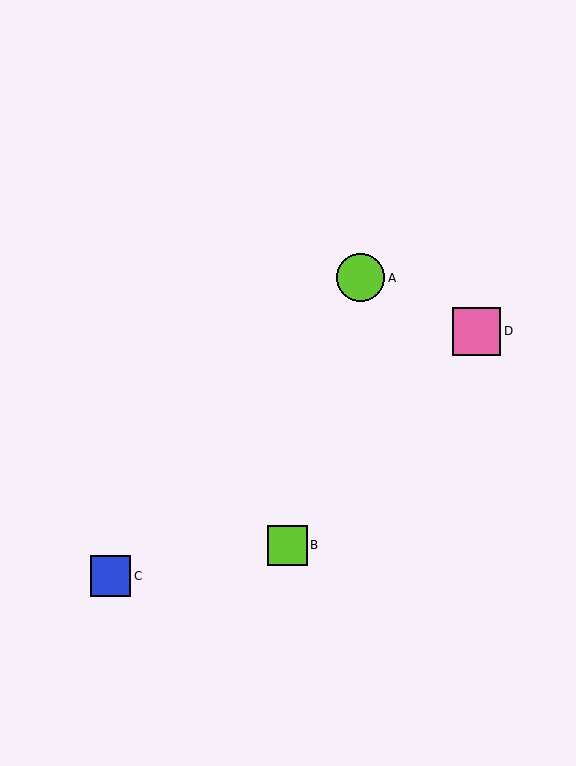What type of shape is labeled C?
Shape C is a blue square.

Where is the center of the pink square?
The center of the pink square is at (477, 331).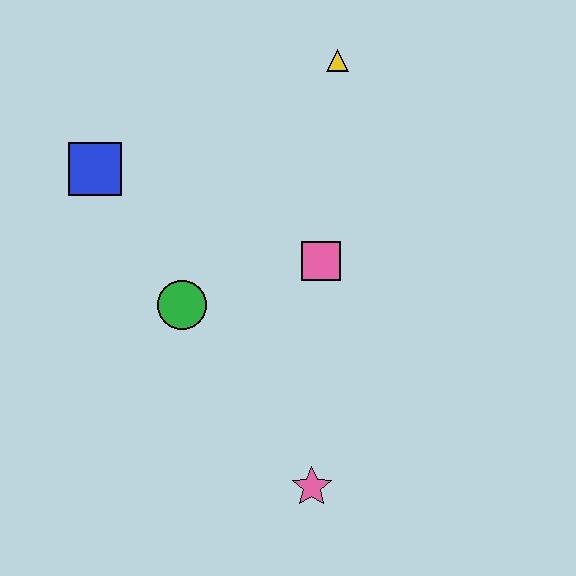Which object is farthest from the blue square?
The pink star is farthest from the blue square.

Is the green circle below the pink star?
No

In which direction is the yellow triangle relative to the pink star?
The yellow triangle is above the pink star.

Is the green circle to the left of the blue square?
No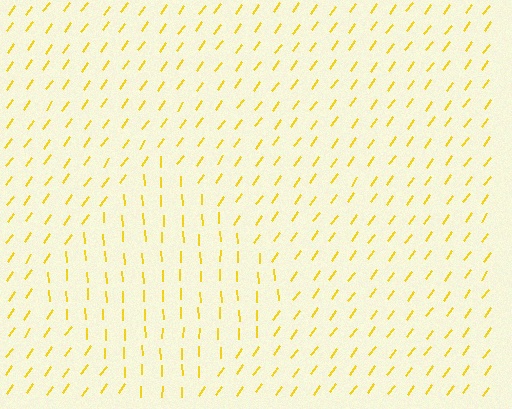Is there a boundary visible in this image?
Yes, there is a texture boundary formed by a change in line orientation.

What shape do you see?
I see a diamond.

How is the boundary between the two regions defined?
The boundary is defined purely by a change in line orientation (approximately 38 degrees difference). All lines are the same color and thickness.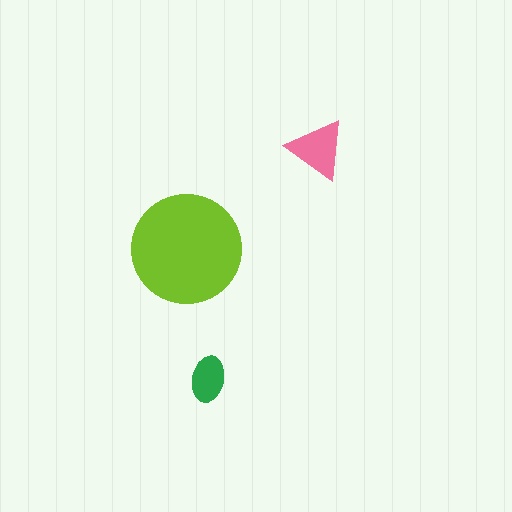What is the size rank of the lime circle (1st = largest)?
1st.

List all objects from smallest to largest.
The green ellipse, the pink triangle, the lime circle.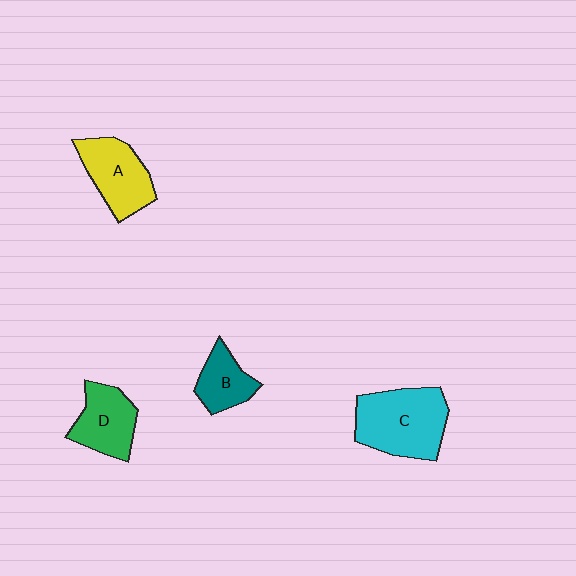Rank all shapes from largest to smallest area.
From largest to smallest: C (cyan), A (yellow), D (green), B (teal).